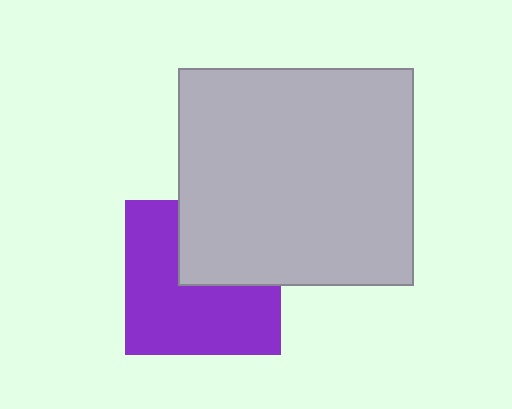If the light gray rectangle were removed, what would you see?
You would see the complete purple square.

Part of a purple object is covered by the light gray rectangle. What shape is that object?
It is a square.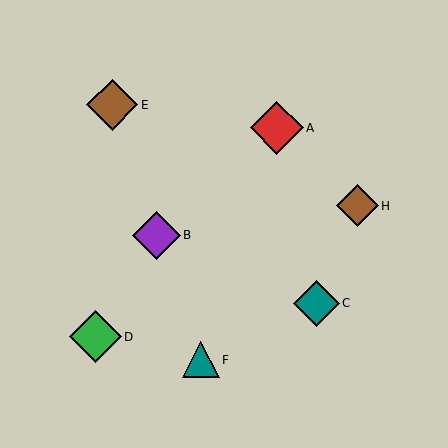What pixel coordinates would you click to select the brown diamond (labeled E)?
Click at (112, 105) to select the brown diamond E.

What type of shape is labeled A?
Shape A is a red diamond.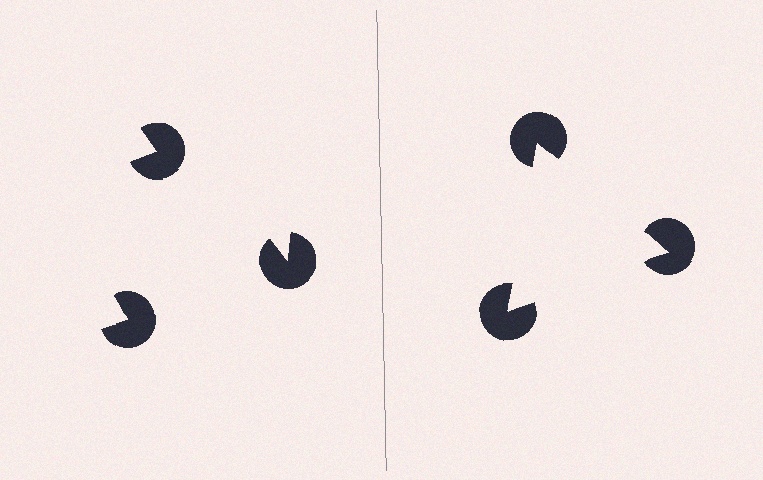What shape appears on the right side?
An illusory triangle.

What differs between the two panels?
The pac-man discs are positioned identically on both sides; only the wedge orientations differ. On the right they align to a triangle; on the left they are misaligned.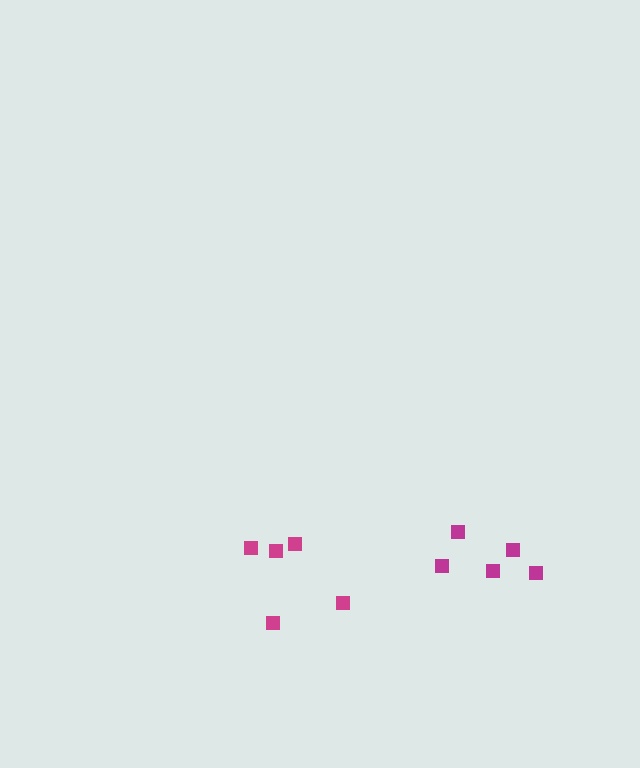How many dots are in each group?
Group 1: 5 dots, Group 2: 5 dots (10 total).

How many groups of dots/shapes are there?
There are 2 groups.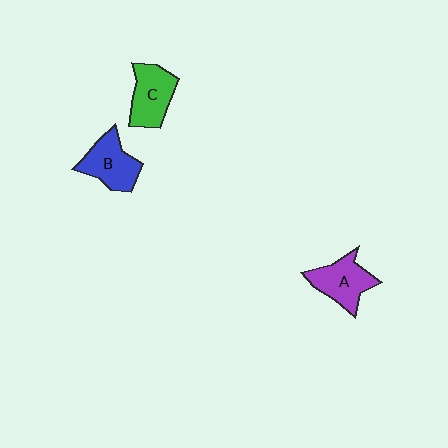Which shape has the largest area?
Shape B (blue).